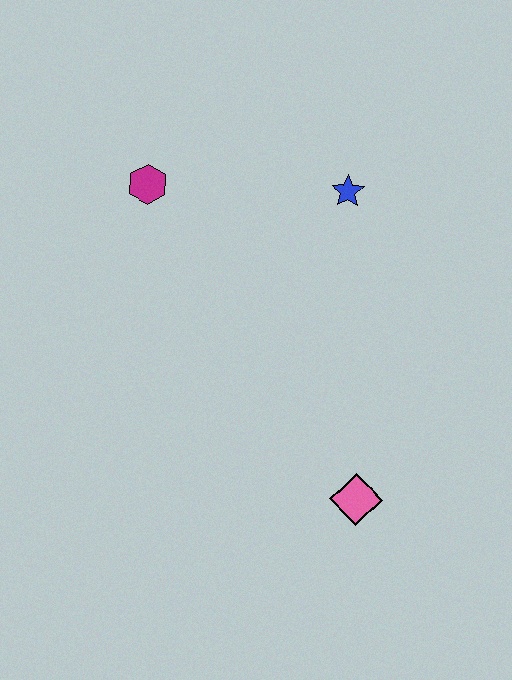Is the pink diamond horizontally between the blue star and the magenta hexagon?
No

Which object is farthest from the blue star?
The pink diamond is farthest from the blue star.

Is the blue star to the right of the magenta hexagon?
Yes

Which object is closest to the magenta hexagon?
The blue star is closest to the magenta hexagon.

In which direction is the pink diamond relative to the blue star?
The pink diamond is below the blue star.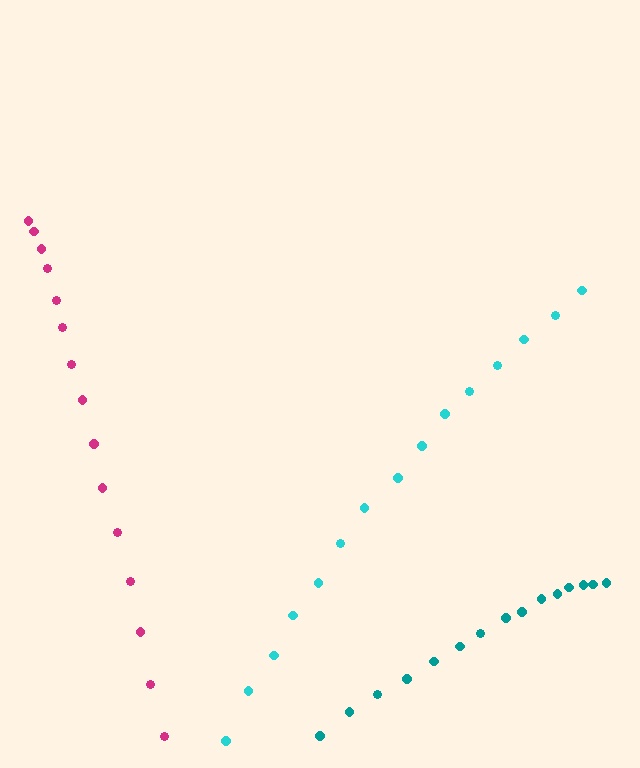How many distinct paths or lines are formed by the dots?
There are 3 distinct paths.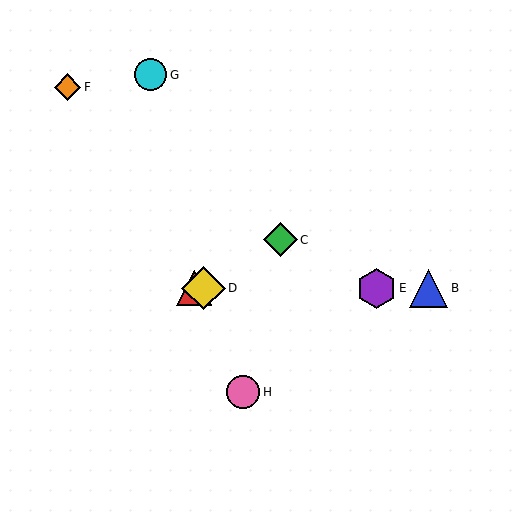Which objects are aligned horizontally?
Objects A, B, D, E are aligned horizontally.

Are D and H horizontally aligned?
No, D is at y≈288 and H is at y≈392.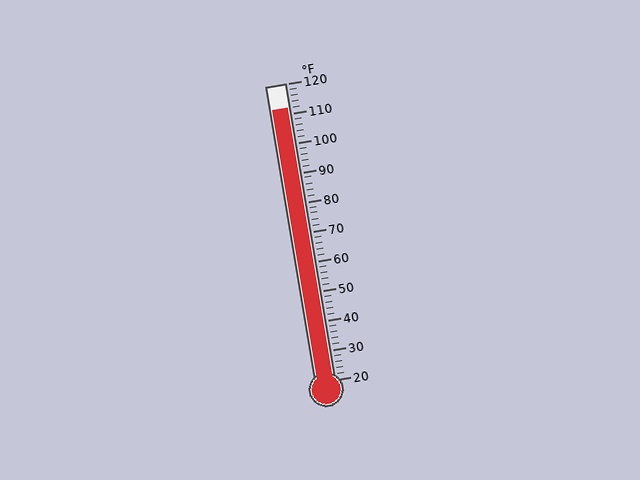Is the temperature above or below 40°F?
The temperature is above 40°F.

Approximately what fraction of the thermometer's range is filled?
The thermometer is filled to approximately 90% of its range.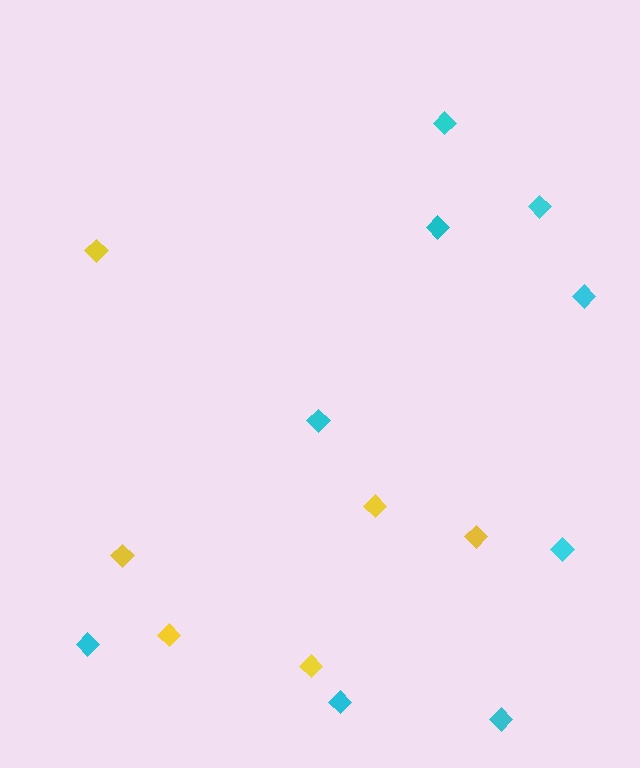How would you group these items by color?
There are 2 groups: one group of yellow diamonds (6) and one group of cyan diamonds (9).